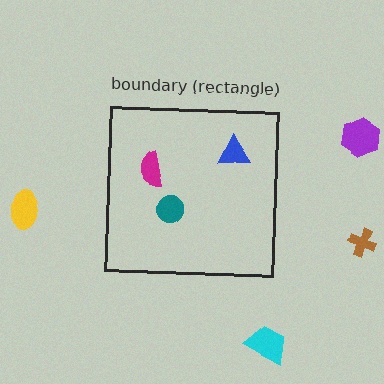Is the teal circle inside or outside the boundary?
Inside.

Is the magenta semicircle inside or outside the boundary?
Inside.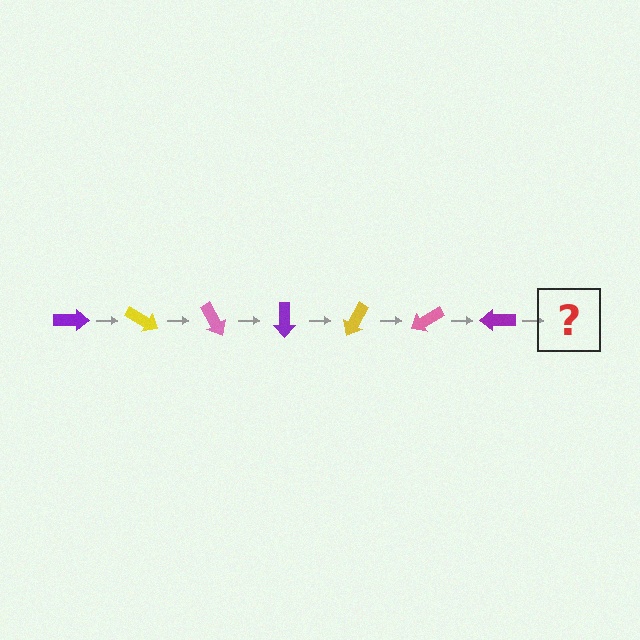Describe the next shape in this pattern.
It should be a yellow arrow, rotated 210 degrees from the start.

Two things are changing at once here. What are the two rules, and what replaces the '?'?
The two rules are that it rotates 30 degrees each step and the color cycles through purple, yellow, and pink. The '?' should be a yellow arrow, rotated 210 degrees from the start.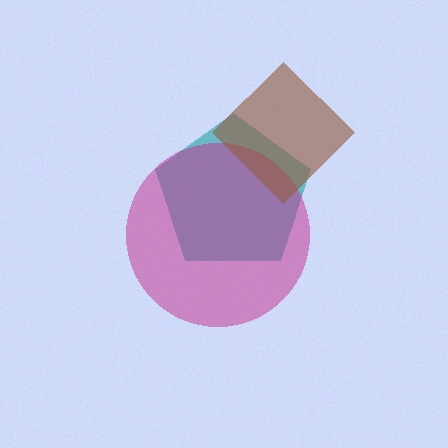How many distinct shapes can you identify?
There are 3 distinct shapes: a teal pentagon, a magenta circle, a brown diamond.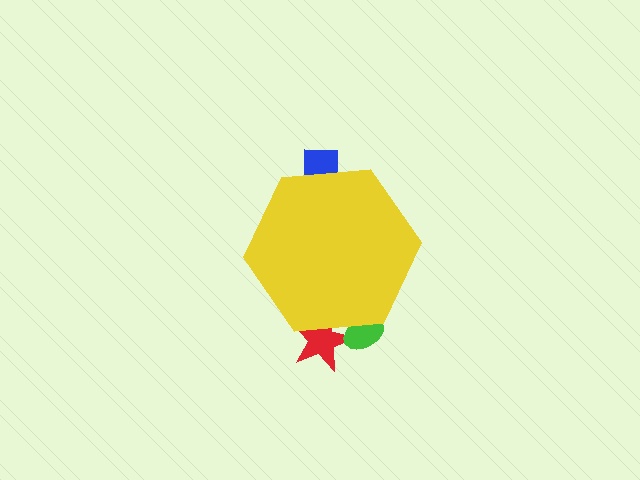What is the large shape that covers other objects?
A yellow hexagon.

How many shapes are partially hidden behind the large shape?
3 shapes are partially hidden.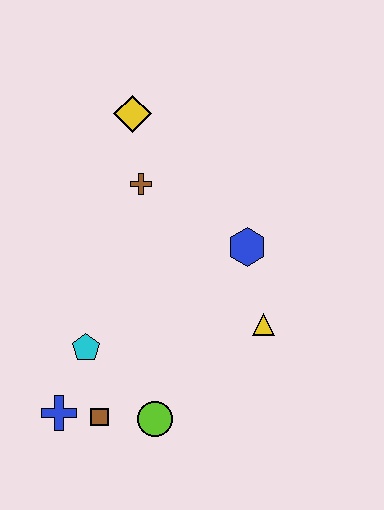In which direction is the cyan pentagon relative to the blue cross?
The cyan pentagon is above the blue cross.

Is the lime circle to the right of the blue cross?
Yes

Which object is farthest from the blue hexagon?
The blue cross is farthest from the blue hexagon.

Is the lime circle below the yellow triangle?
Yes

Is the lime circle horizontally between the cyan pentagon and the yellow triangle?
Yes